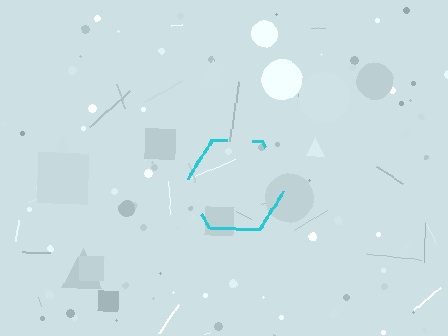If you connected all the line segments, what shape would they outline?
They would outline a hexagon.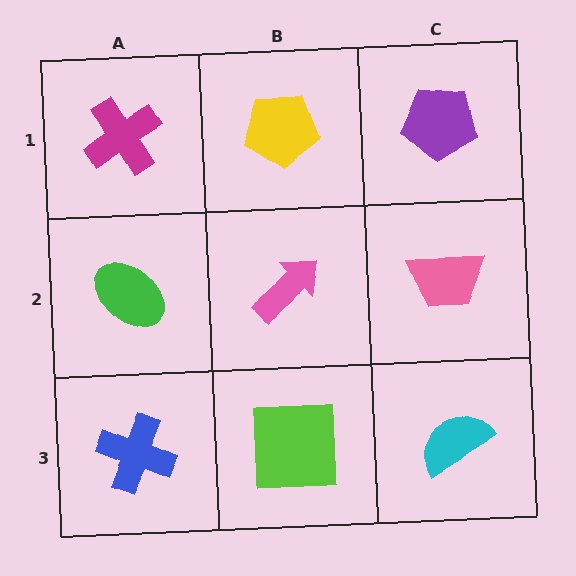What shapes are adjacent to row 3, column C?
A pink trapezoid (row 2, column C), a lime square (row 3, column B).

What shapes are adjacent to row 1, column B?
A pink arrow (row 2, column B), a magenta cross (row 1, column A), a purple pentagon (row 1, column C).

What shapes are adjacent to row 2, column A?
A magenta cross (row 1, column A), a blue cross (row 3, column A), a pink arrow (row 2, column B).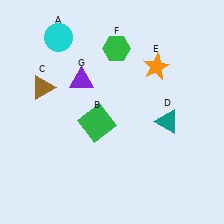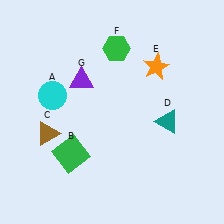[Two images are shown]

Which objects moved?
The objects that moved are: the cyan circle (A), the green square (B), the brown triangle (C).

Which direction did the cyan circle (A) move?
The cyan circle (A) moved down.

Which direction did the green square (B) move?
The green square (B) moved down.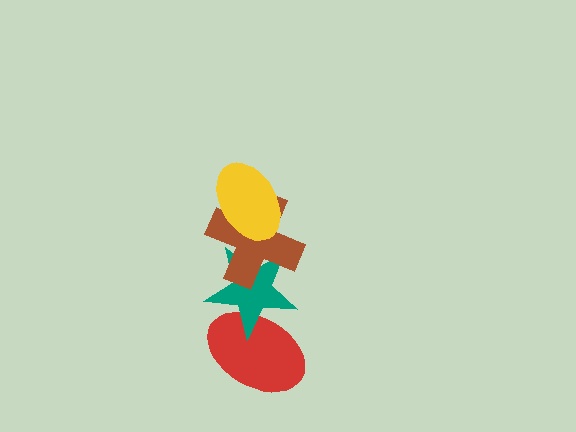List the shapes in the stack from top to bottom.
From top to bottom: the yellow ellipse, the brown cross, the teal star, the red ellipse.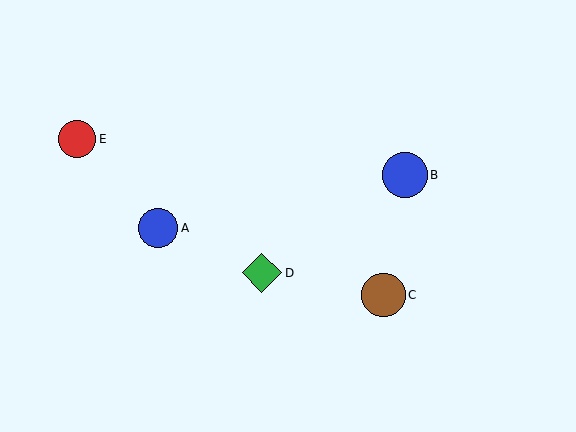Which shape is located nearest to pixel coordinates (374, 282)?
The brown circle (labeled C) at (383, 295) is nearest to that location.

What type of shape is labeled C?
Shape C is a brown circle.